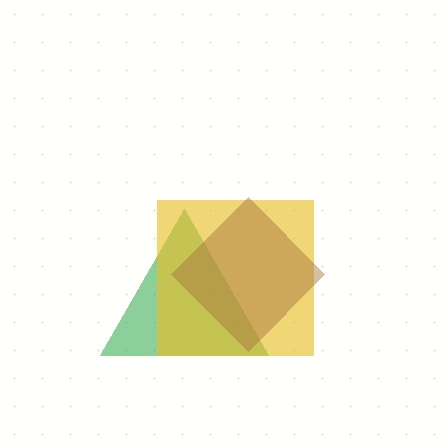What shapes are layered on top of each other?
The layered shapes are: a green triangle, a yellow square, a brown diamond.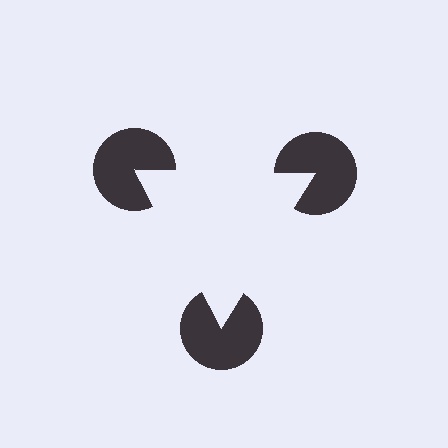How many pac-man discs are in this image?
There are 3 — one at each vertex of the illusory triangle.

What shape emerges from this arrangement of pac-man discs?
An illusory triangle — its edges are inferred from the aligned wedge cuts in the pac-man discs, not physically drawn.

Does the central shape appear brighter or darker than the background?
It typically appears slightly brighter than the background, even though no actual brightness change is drawn.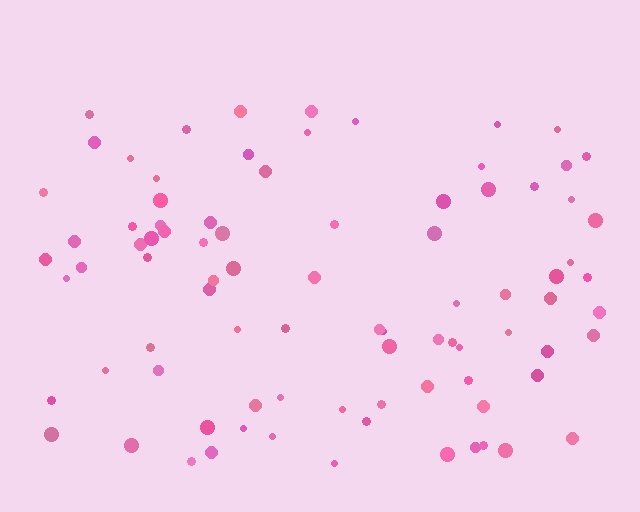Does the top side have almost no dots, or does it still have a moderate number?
Still a moderate number, just noticeably fewer than the bottom.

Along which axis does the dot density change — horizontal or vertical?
Vertical.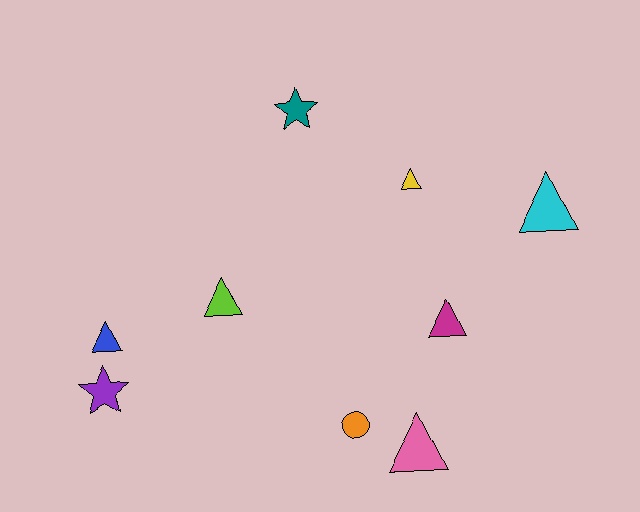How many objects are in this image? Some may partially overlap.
There are 9 objects.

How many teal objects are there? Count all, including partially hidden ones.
There is 1 teal object.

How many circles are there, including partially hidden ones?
There is 1 circle.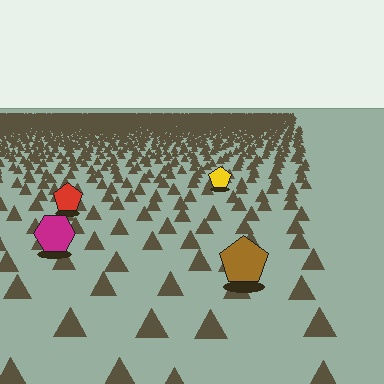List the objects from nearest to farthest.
From nearest to farthest: the brown pentagon, the magenta hexagon, the red pentagon, the yellow pentagon.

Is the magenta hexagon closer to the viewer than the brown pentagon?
No. The brown pentagon is closer — you can tell from the texture gradient: the ground texture is coarser near it.